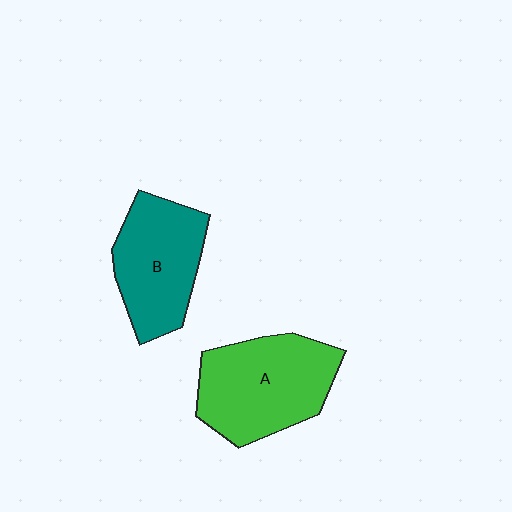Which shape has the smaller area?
Shape B (teal).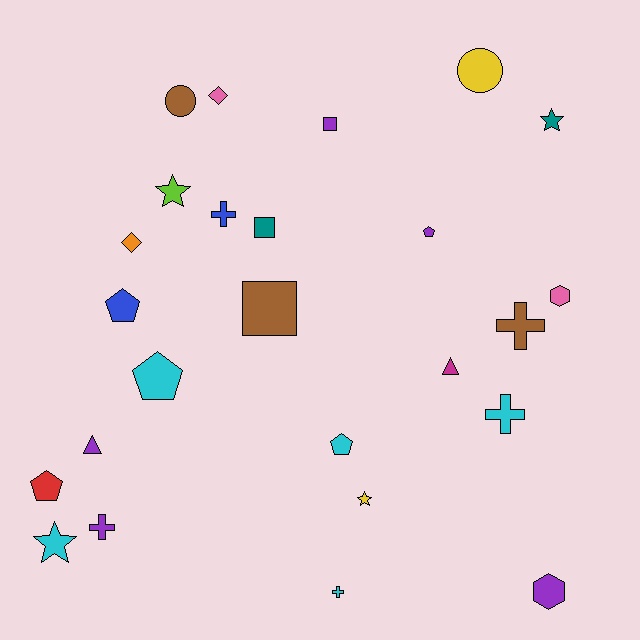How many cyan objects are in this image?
There are 5 cyan objects.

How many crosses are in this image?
There are 5 crosses.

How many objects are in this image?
There are 25 objects.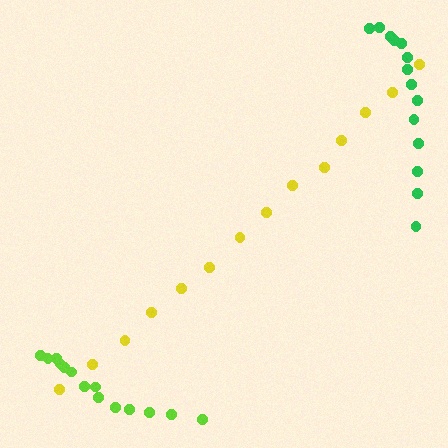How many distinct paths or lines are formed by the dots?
There are 3 distinct paths.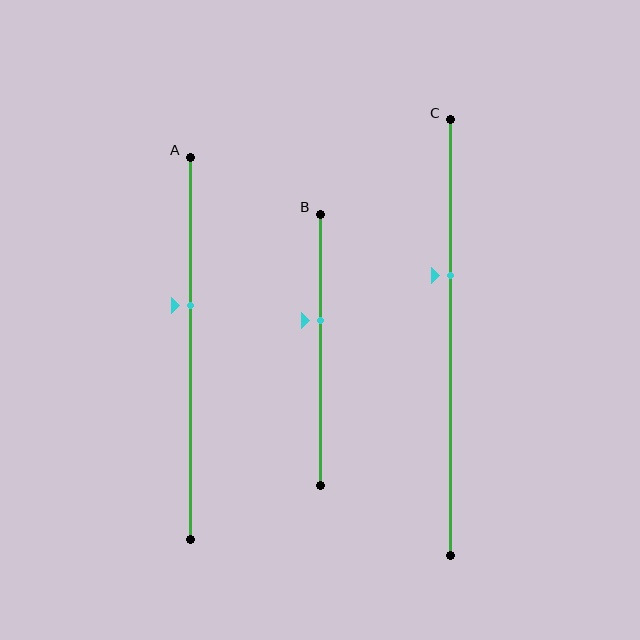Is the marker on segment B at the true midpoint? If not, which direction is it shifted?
No, the marker on segment B is shifted upward by about 11% of the segment length.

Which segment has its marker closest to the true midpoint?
Segment B has its marker closest to the true midpoint.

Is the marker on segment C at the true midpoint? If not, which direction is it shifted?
No, the marker on segment C is shifted upward by about 14% of the segment length.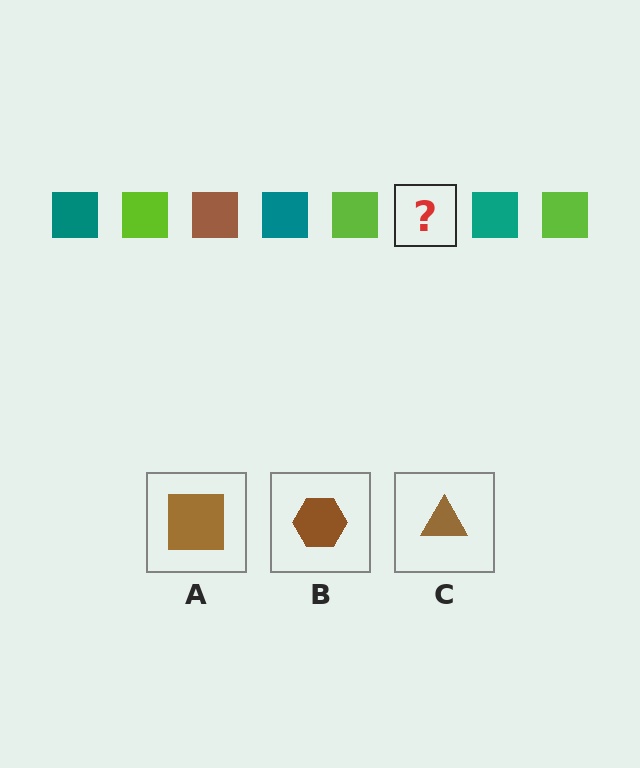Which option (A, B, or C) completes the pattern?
A.